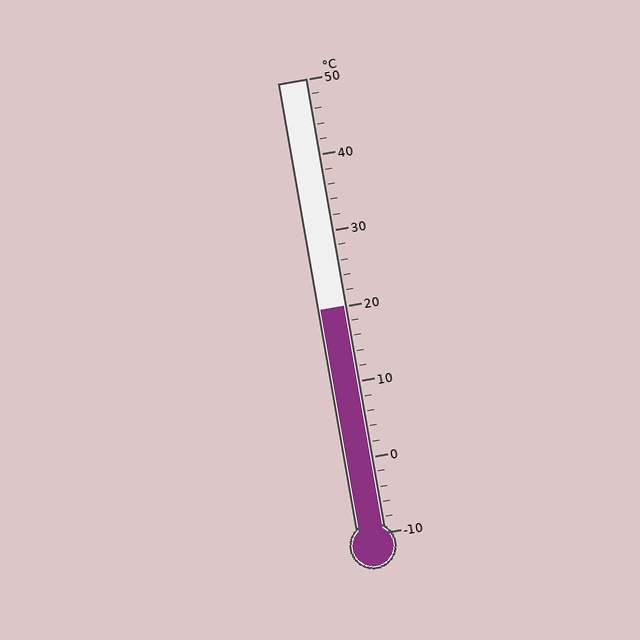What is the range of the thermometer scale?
The thermometer scale ranges from -10°C to 50°C.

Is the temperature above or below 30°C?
The temperature is below 30°C.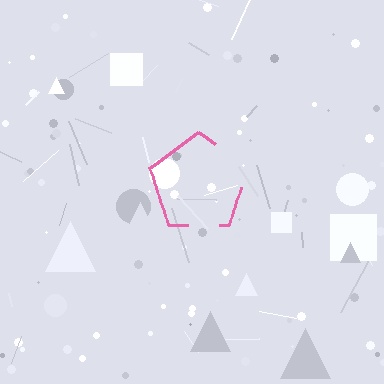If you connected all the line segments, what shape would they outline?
They would outline a pentagon.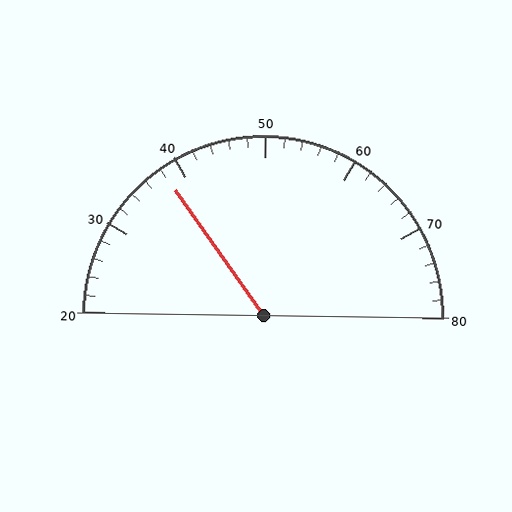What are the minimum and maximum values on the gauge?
The gauge ranges from 20 to 80.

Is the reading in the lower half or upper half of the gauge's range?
The reading is in the lower half of the range (20 to 80).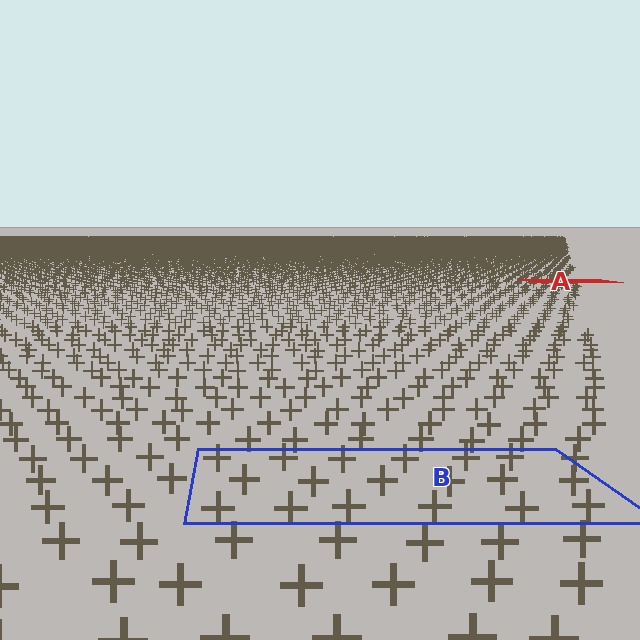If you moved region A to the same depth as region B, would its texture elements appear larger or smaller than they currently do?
They would appear larger. At a closer depth, the same texture elements are projected at a bigger on-screen size.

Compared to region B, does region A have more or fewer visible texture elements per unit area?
Region A has more texture elements per unit area — they are packed more densely because it is farther away.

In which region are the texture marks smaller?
The texture marks are smaller in region A, because it is farther away.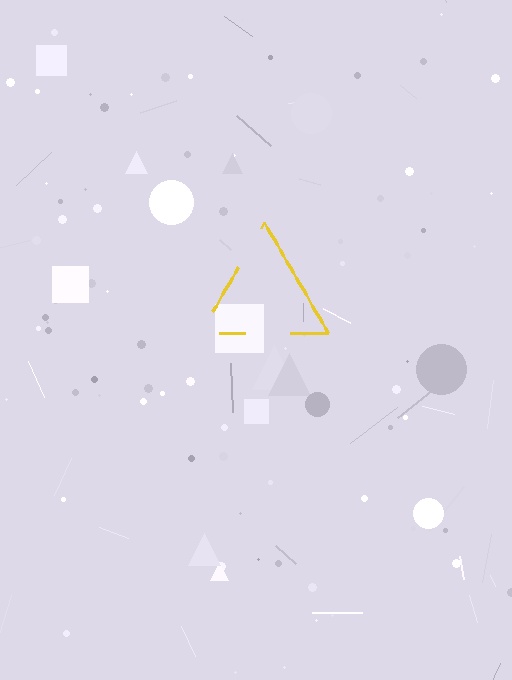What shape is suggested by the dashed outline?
The dashed outline suggests a triangle.